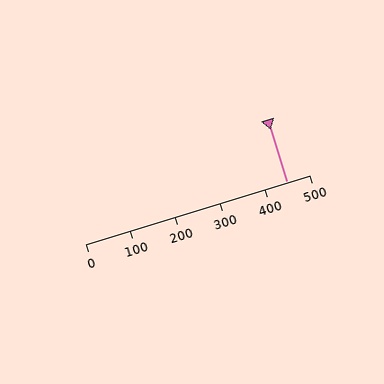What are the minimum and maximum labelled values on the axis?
The axis runs from 0 to 500.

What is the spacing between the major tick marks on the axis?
The major ticks are spaced 100 apart.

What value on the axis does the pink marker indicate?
The marker indicates approximately 450.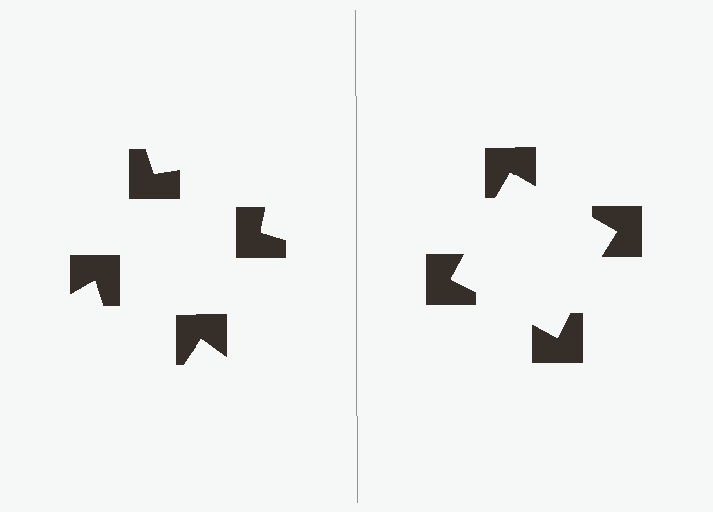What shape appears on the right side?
An illusory square.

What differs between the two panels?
The notched squares are positioned identically on both sides; only the wedge orientations differ. On the right they align to a square; on the left they are misaligned.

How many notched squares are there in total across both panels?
8 — 4 on each side.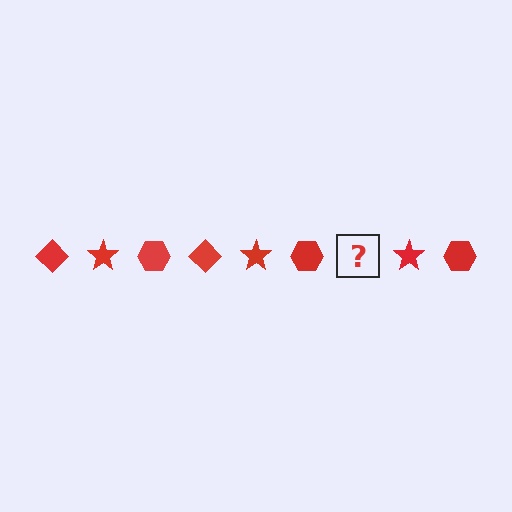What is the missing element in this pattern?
The missing element is a red diamond.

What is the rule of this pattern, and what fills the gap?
The rule is that the pattern cycles through diamond, star, hexagon shapes in red. The gap should be filled with a red diamond.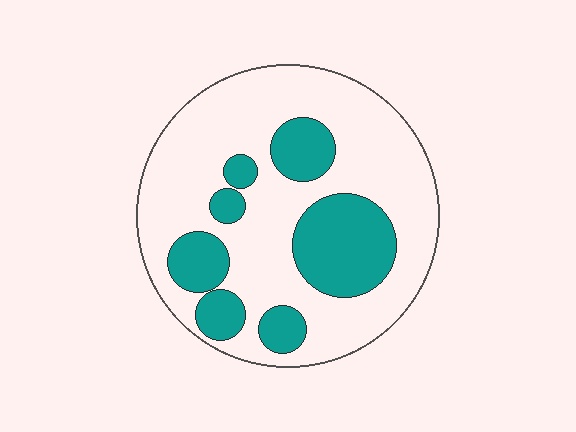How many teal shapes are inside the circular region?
7.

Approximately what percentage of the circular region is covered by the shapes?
Approximately 30%.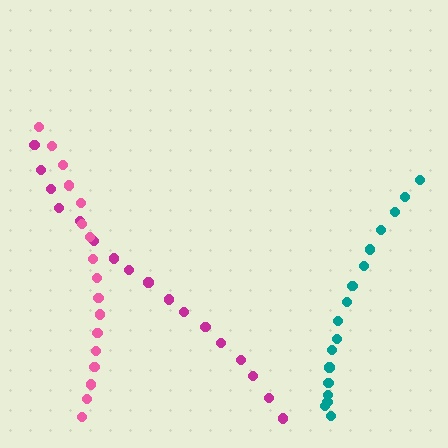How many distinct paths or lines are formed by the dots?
There are 3 distinct paths.